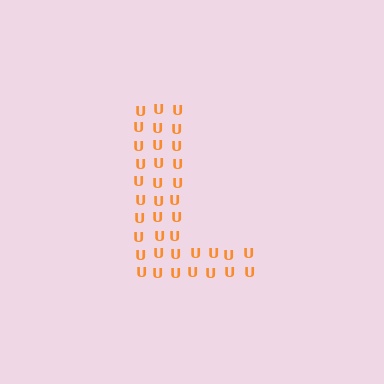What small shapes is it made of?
It is made of small letter U's.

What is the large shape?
The large shape is the letter L.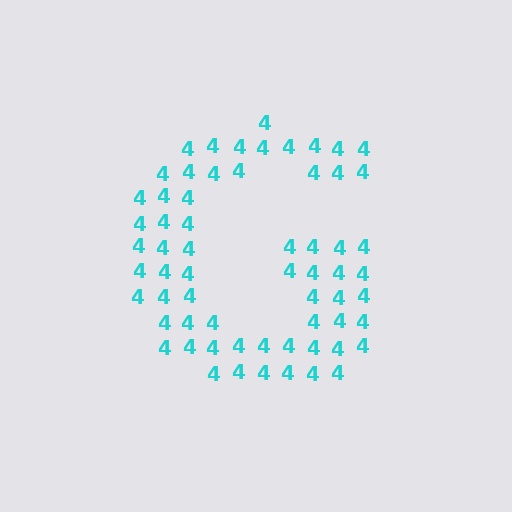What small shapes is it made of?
It is made of small digit 4's.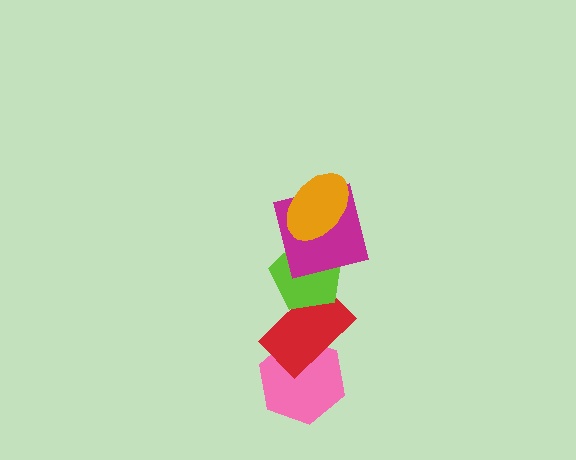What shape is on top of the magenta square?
The orange ellipse is on top of the magenta square.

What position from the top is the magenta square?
The magenta square is 2nd from the top.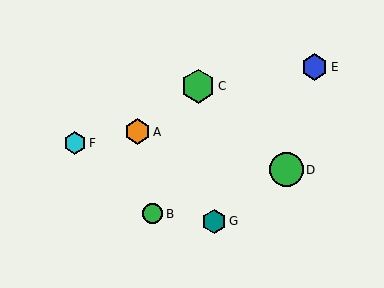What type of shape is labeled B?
Shape B is a green circle.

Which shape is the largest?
The green hexagon (labeled C) is the largest.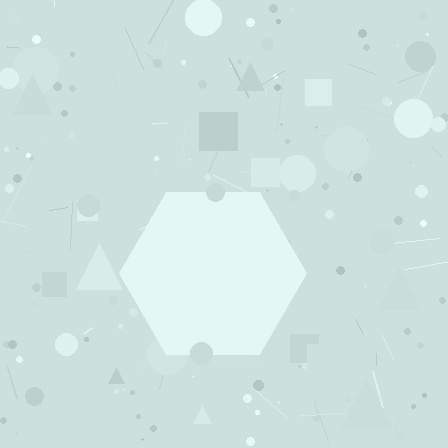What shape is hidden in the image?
A hexagon is hidden in the image.